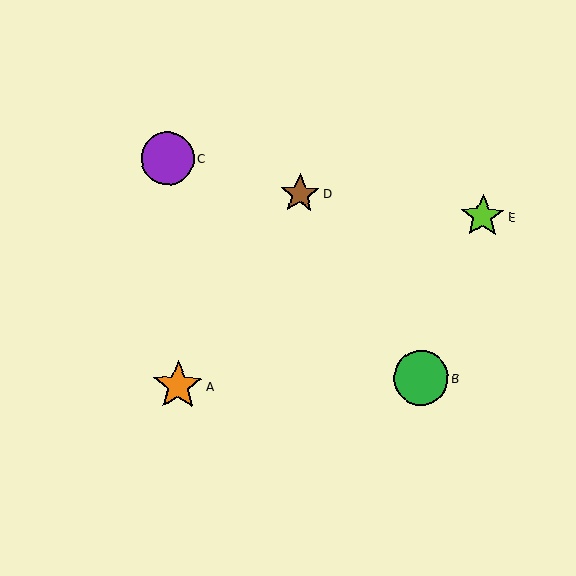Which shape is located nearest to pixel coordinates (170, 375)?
The orange star (labeled A) at (178, 386) is nearest to that location.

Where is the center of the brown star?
The center of the brown star is at (300, 194).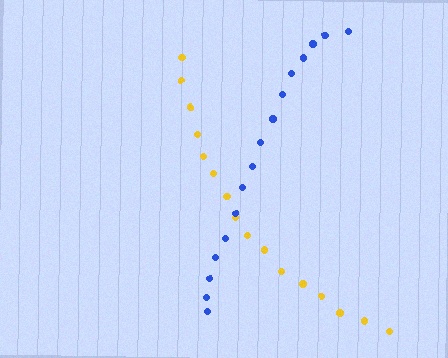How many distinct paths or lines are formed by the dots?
There are 2 distinct paths.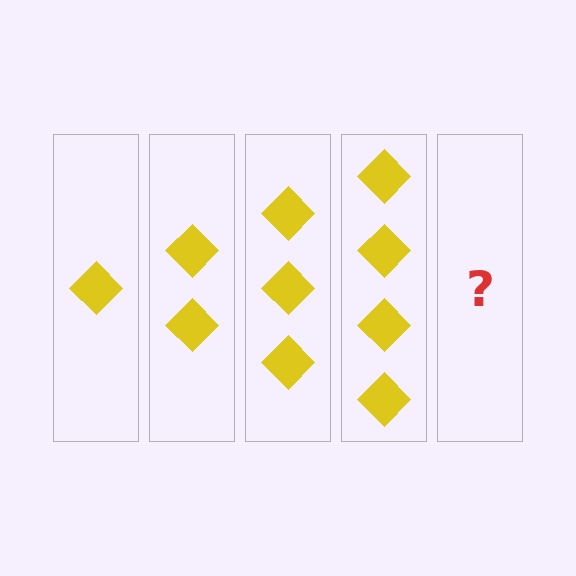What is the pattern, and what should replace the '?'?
The pattern is that each step adds one more diamond. The '?' should be 5 diamonds.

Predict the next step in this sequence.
The next step is 5 diamonds.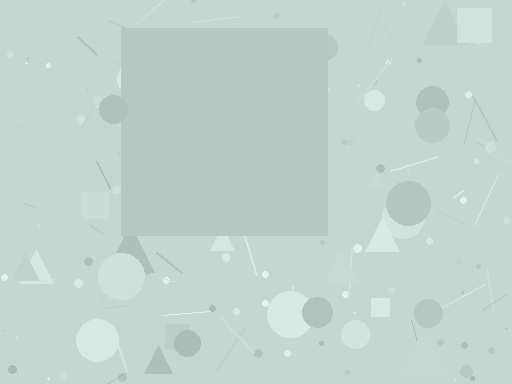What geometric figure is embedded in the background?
A square is embedded in the background.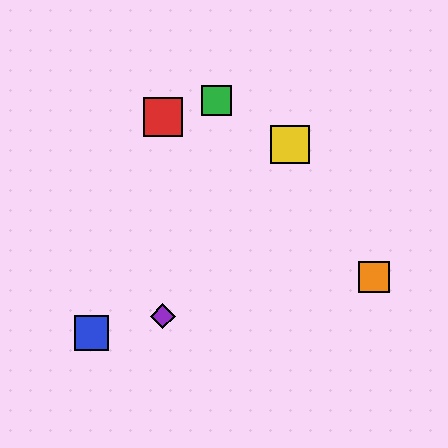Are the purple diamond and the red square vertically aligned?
Yes, both are at x≈163.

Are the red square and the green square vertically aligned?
No, the red square is at x≈163 and the green square is at x≈216.